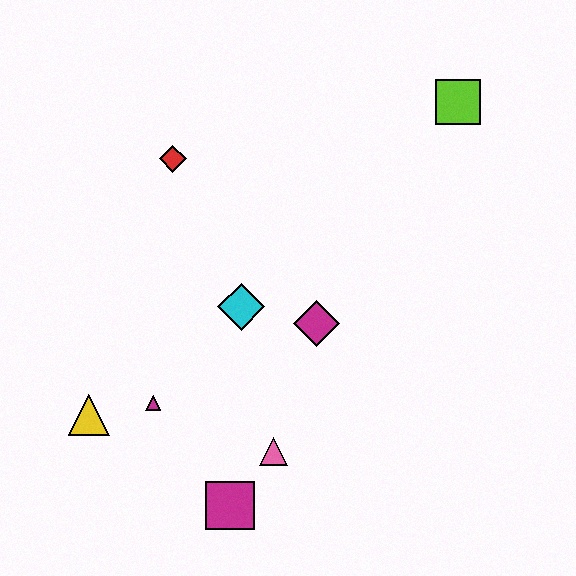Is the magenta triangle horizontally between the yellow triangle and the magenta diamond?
Yes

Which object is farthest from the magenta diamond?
The lime square is farthest from the magenta diamond.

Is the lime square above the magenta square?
Yes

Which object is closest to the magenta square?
The pink triangle is closest to the magenta square.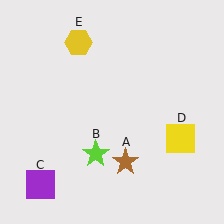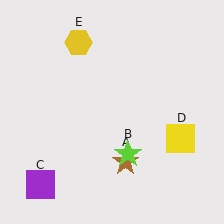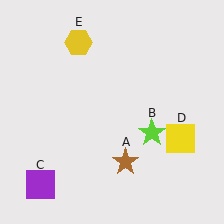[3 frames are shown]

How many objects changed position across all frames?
1 object changed position: lime star (object B).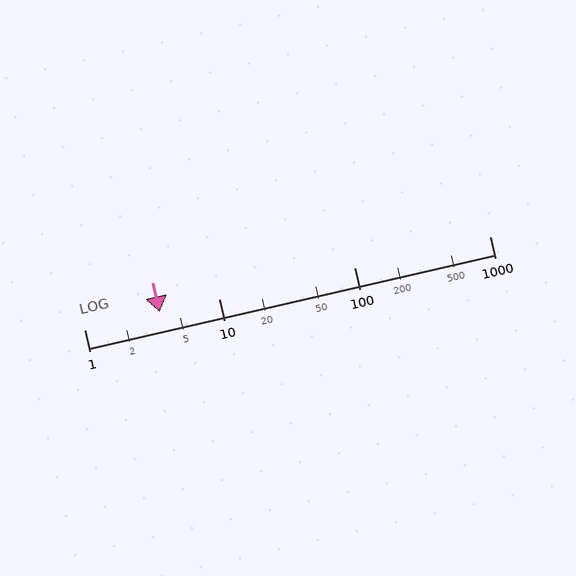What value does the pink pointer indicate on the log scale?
The pointer indicates approximately 3.6.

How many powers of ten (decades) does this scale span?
The scale spans 3 decades, from 1 to 1000.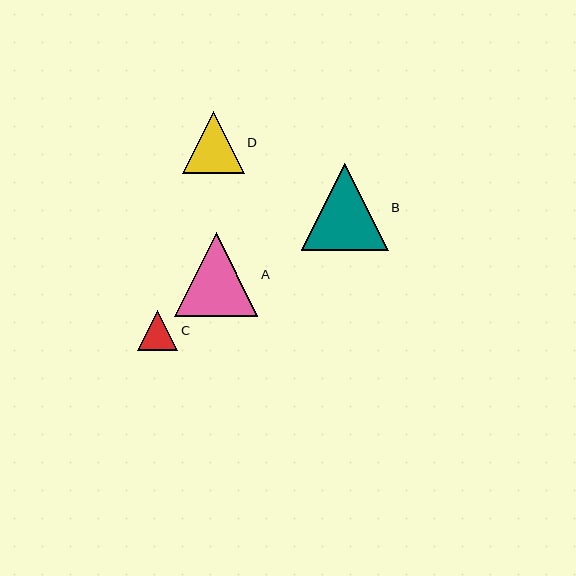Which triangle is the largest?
Triangle B is the largest with a size of approximately 87 pixels.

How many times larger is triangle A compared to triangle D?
Triangle A is approximately 1.4 times the size of triangle D.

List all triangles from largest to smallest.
From largest to smallest: B, A, D, C.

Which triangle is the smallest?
Triangle C is the smallest with a size of approximately 40 pixels.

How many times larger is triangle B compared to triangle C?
Triangle B is approximately 2.2 times the size of triangle C.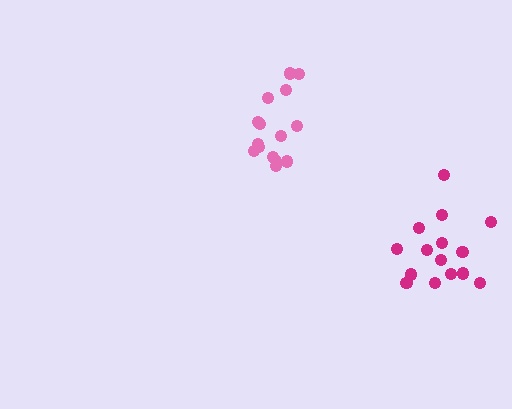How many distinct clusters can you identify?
There are 2 distinct clusters.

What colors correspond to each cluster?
The clusters are colored: pink, magenta.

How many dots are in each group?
Group 1: 15 dots, Group 2: 15 dots (30 total).